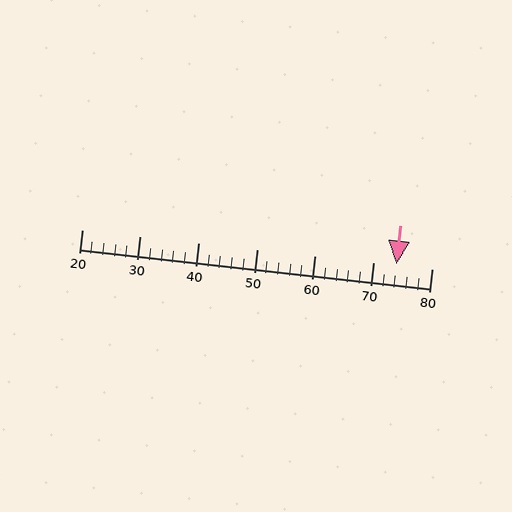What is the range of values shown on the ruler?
The ruler shows values from 20 to 80.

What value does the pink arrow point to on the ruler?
The pink arrow points to approximately 74.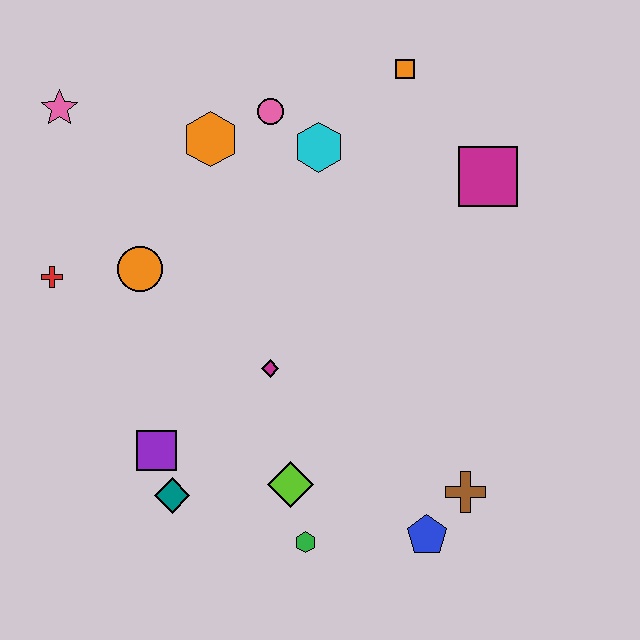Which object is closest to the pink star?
The orange hexagon is closest to the pink star.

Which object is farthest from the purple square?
The orange square is farthest from the purple square.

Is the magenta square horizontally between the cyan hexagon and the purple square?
No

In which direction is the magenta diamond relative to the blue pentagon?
The magenta diamond is above the blue pentagon.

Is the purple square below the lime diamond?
No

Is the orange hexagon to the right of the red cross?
Yes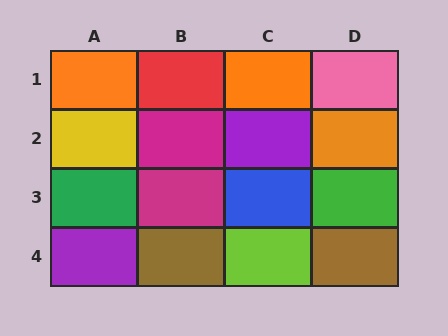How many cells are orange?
3 cells are orange.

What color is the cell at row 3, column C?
Blue.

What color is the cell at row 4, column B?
Brown.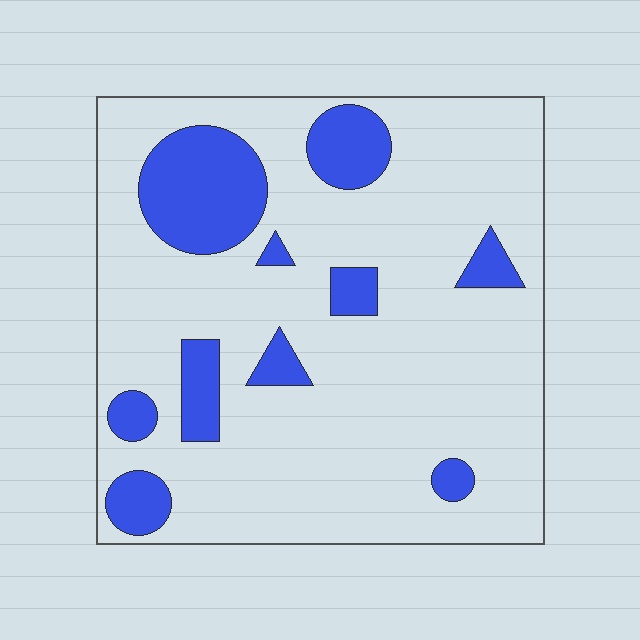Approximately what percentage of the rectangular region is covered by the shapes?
Approximately 20%.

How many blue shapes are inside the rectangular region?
10.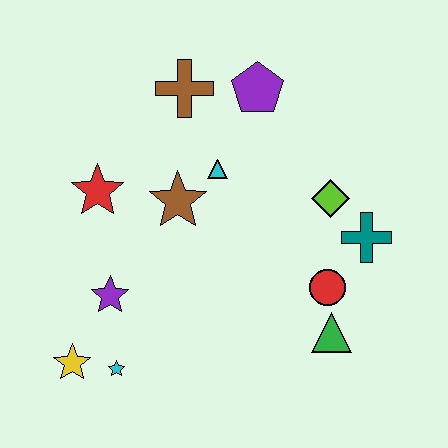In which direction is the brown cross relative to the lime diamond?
The brown cross is to the left of the lime diamond.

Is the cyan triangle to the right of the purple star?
Yes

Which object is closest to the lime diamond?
The teal cross is closest to the lime diamond.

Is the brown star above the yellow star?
Yes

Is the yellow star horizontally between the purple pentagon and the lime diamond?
No